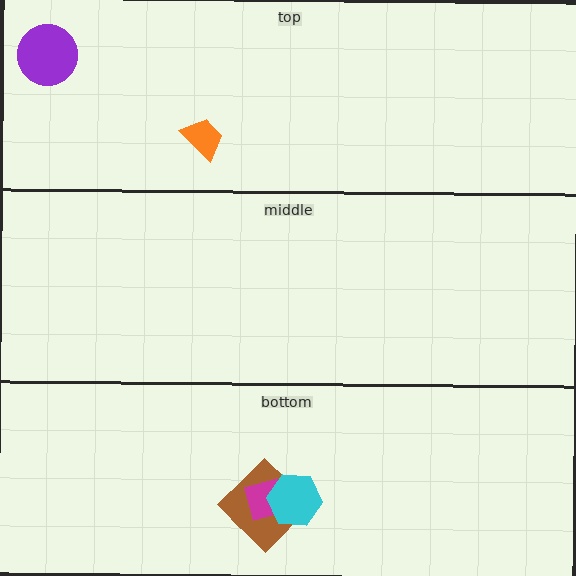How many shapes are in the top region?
2.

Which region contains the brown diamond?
The bottom region.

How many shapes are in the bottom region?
3.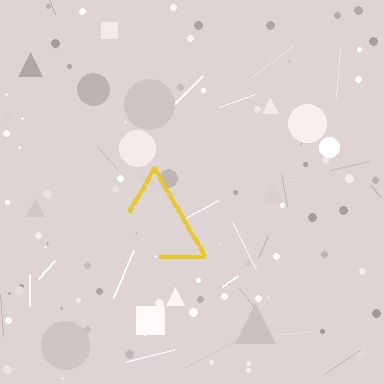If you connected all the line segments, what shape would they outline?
They would outline a triangle.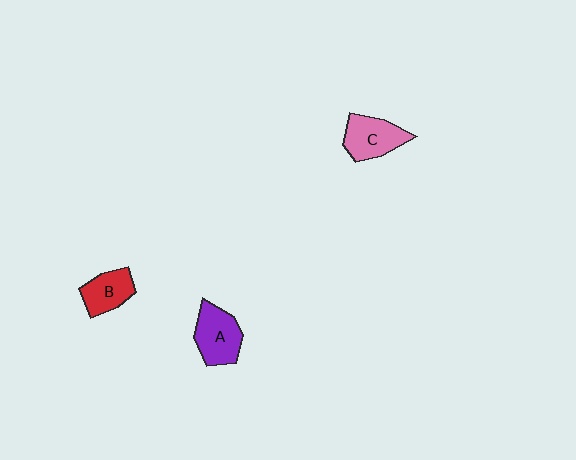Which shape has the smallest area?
Shape B (red).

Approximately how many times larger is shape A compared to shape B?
Approximately 1.3 times.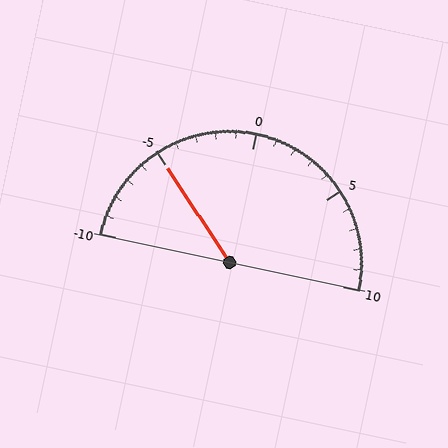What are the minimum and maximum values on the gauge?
The gauge ranges from -10 to 10.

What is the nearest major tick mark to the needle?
The nearest major tick mark is -5.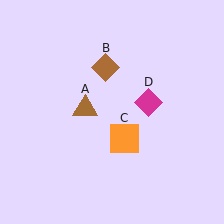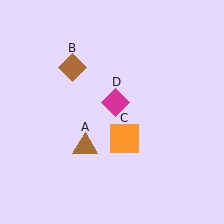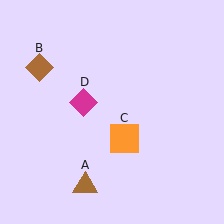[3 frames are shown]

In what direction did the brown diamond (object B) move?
The brown diamond (object B) moved left.